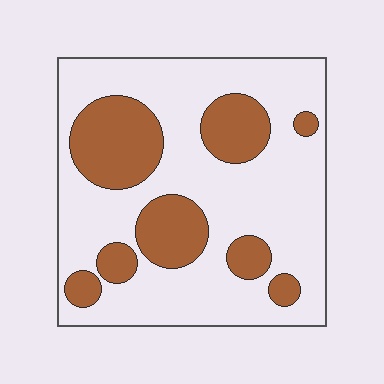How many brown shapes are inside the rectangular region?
8.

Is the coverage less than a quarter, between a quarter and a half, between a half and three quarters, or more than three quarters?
Between a quarter and a half.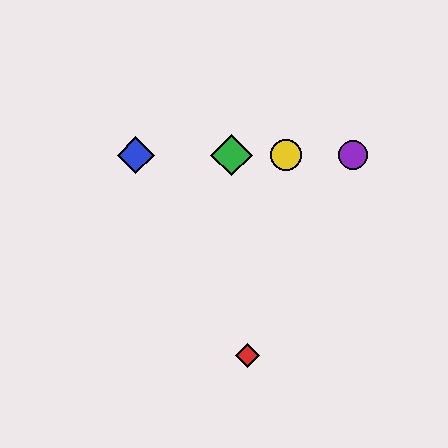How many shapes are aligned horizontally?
4 shapes (the blue diamond, the green diamond, the yellow circle, the purple circle) are aligned horizontally.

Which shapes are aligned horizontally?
The blue diamond, the green diamond, the yellow circle, the purple circle are aligned horizontally.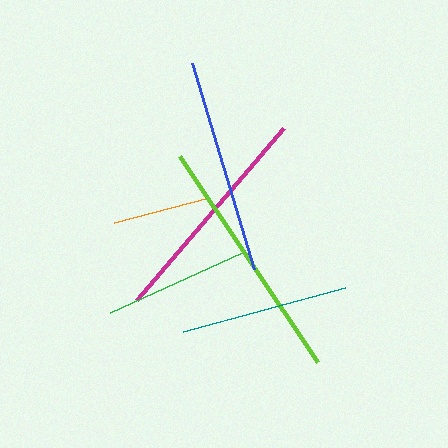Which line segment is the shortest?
The orange line is the shortest at approximately 98 pixels.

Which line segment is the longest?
The lime line is the longest at approximately 248 pixels.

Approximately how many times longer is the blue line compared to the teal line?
The blue line is approximately 1.3 times the length of the teal line.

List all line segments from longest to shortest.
From longest to shortest: lime, magenta, blue, teal, green, orange.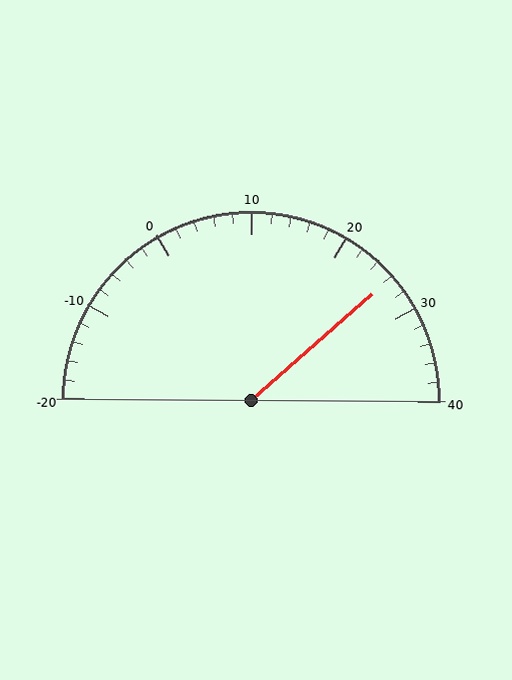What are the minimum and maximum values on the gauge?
The gauge ranges from -20 to 40.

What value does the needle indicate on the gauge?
The needle indicates approximately 26.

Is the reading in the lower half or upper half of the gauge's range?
The reading is in the upper half of the range (-20 to 40).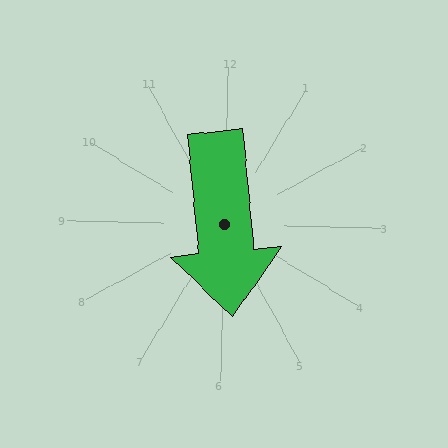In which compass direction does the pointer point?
South.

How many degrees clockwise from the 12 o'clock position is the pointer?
Approximately 173 degrees.